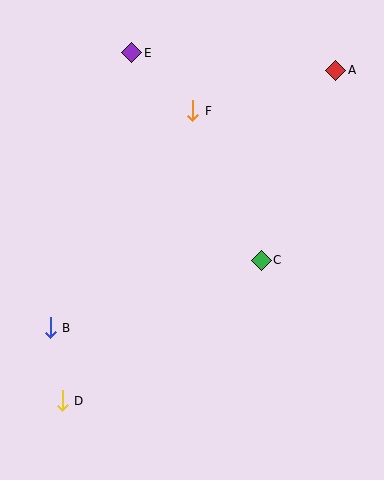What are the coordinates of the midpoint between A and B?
The midpoint between A and B is at (193, 199).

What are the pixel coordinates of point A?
Point A is at (336, 70).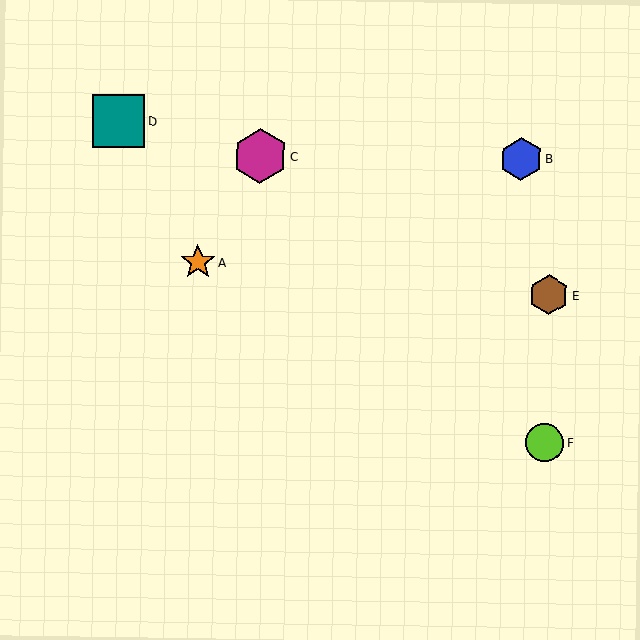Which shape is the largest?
The magenta hexagon (labeled C) is the largest.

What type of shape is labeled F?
Shape F is a lime circle.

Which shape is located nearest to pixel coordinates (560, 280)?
The brown hexagon (labeled E) at (549, 295) is nearest to that location.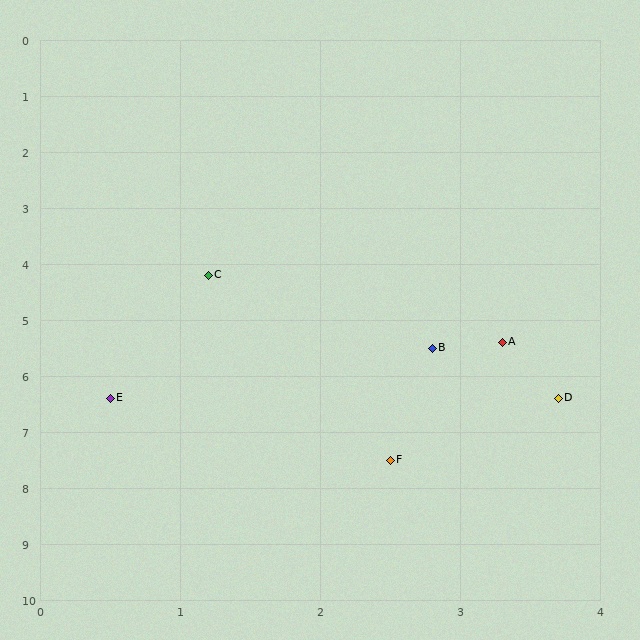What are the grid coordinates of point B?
Point B is at approximately (2.8, 5.5).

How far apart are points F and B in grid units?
Points F and B are about 2.0 grid units apart.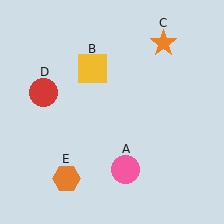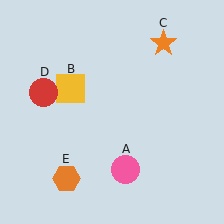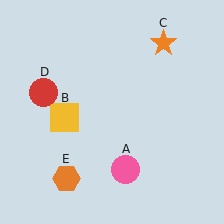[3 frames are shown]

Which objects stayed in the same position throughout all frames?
Pink circle (object A) and orange star (object C) and red circle (object D) and orange hexagon (object E) remained stationary.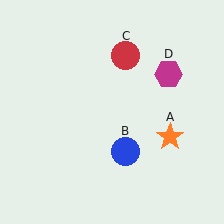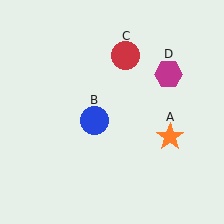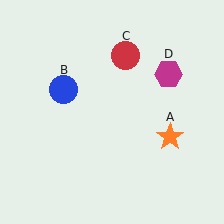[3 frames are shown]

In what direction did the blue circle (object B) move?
The blue circle (object B) moved up and to the left.